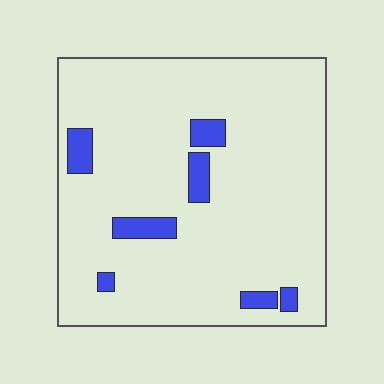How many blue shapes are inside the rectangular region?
7.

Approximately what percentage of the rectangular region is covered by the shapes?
Approximately 10%.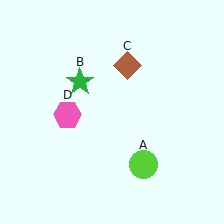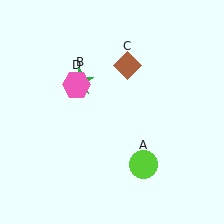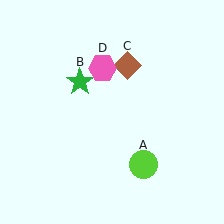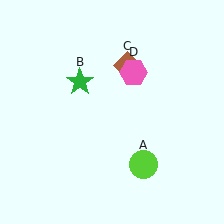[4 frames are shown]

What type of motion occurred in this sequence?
The pink hexagon (object D) rotated clockwise around the center of the scene.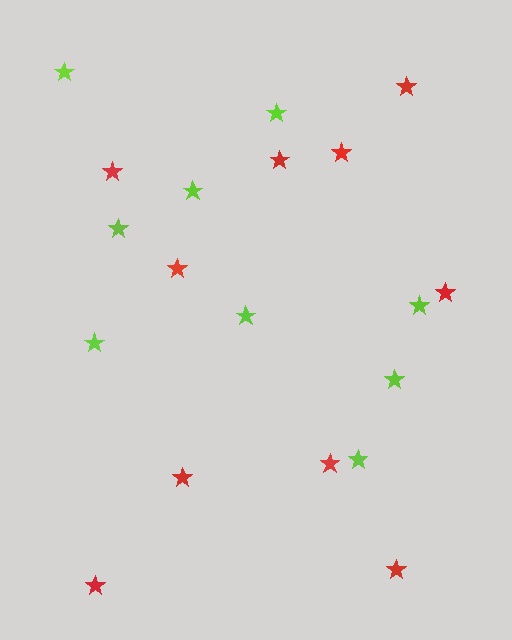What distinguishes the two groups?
There are 2 groups: one group of lime stars (9) and one group of red stars (10).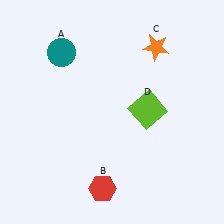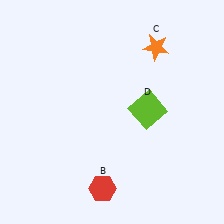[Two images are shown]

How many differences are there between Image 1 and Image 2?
There is 1 difference between the two images.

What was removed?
The teal circle (A) was removed in Image 2.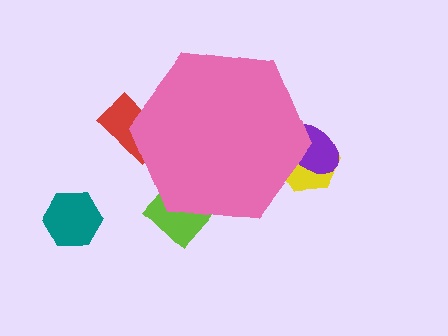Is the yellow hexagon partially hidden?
Yes, the yellow hexagon is partially hidden behind the pink hexagon.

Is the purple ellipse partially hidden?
Yes, the purple ellipse is partially hidden behind the pink hexagon.